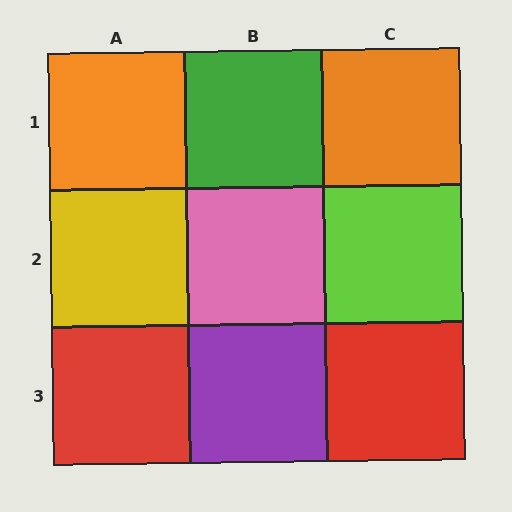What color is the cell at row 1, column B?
Green.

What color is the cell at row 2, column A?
Yellow.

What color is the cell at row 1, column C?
Orange.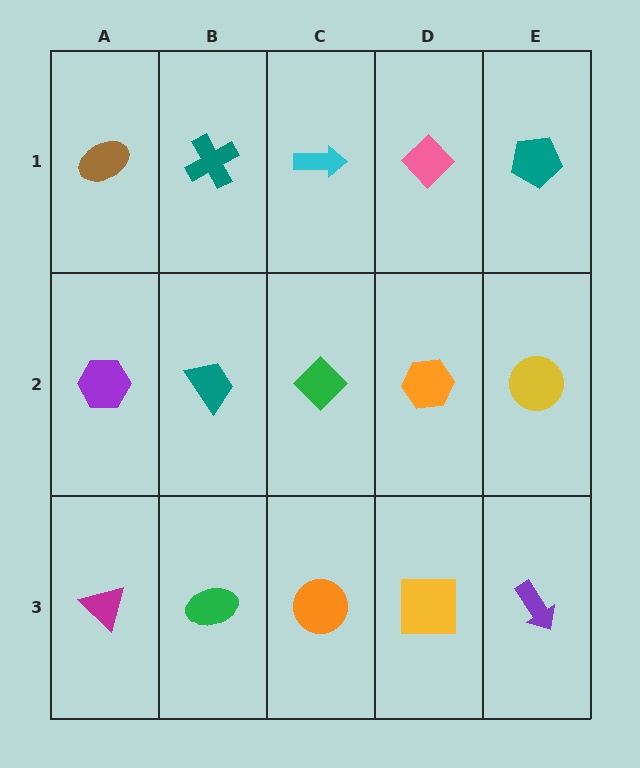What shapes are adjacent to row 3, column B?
A teal trapezoid (row 2, column B), a magenta triangle (row 3, column A), an orange circle (row 3, column C).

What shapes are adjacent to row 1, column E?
A yellow circle (row 2, column E), a pink diamond (row 1, column D).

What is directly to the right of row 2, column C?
An orange hexagon.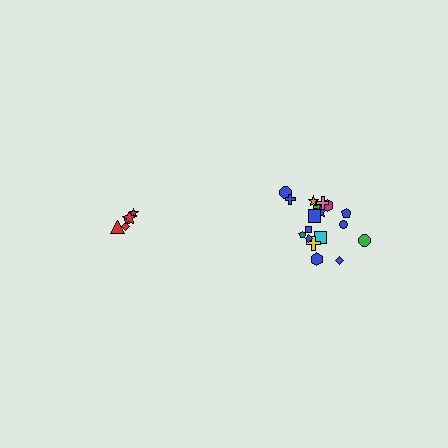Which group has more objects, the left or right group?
The right group.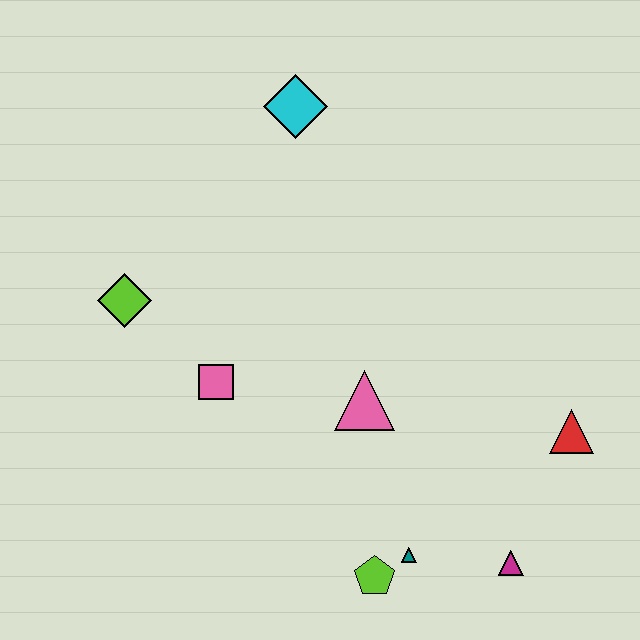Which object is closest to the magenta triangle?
The teal triangle is closest to the magenta triangle.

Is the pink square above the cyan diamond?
No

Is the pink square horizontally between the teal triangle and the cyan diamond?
No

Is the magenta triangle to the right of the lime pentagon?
Yes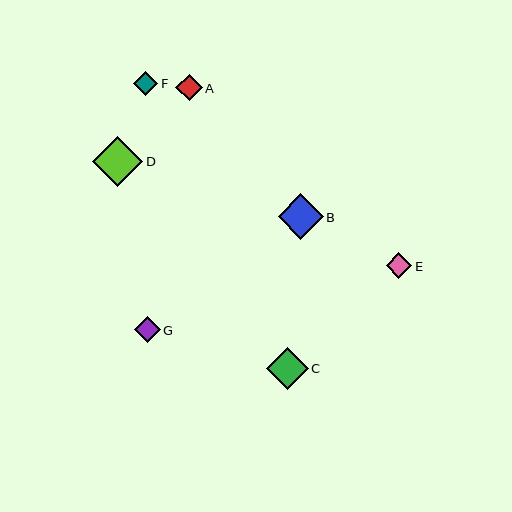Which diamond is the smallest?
Diamond F is the smallest with a size of approximately 24 pixels.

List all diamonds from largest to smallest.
From largest to smallest: D, B, C, A, E, G, F.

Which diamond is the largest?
Diamond D is the largest with a size of approximately 50 pixels.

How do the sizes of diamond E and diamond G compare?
Diamond E and diamond G are approximately the same size.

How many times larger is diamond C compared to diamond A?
Diamond C is approximately 1.6 times the size of diamond A.